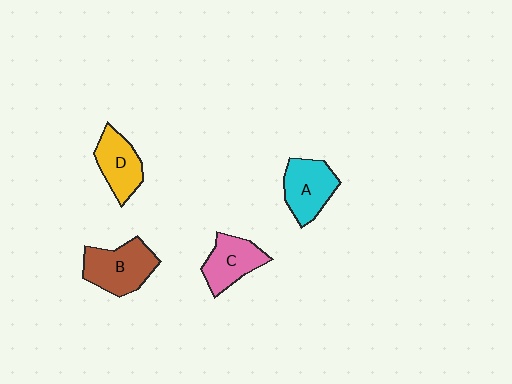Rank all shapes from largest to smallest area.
From largest to smallest: B (brown), A (cyan), C (pink), D (yellow).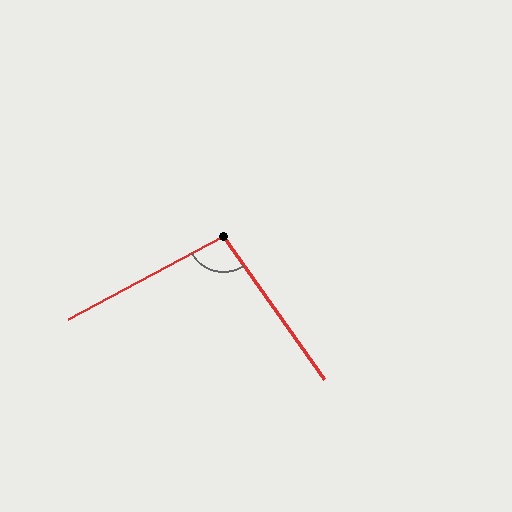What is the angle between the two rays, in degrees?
Approximately 97 degrees.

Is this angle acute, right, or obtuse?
It is obtuse.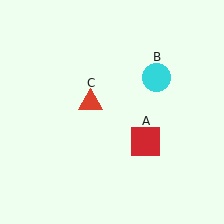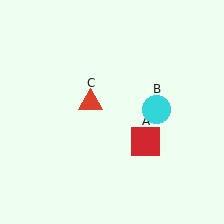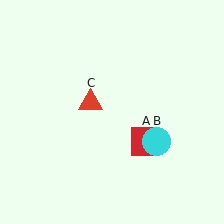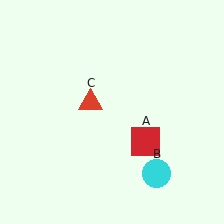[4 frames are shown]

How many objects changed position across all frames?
1 object changed position: cyan circle (object B).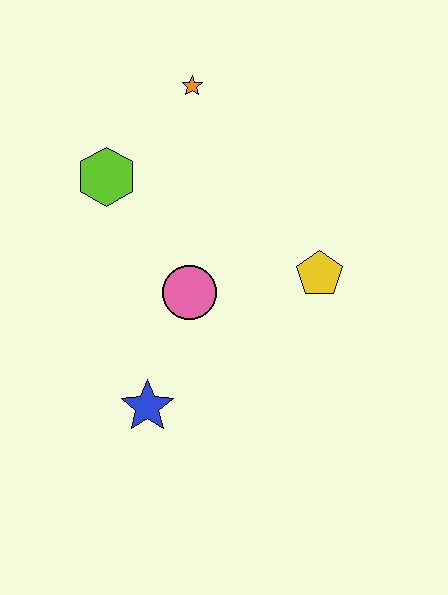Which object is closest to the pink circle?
The blue star is closest to the pink circle.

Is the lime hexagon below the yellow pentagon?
No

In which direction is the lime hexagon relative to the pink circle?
The lime hexagon is above the pink circle.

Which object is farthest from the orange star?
The blue star is farthest from the orange star.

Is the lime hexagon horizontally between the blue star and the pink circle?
No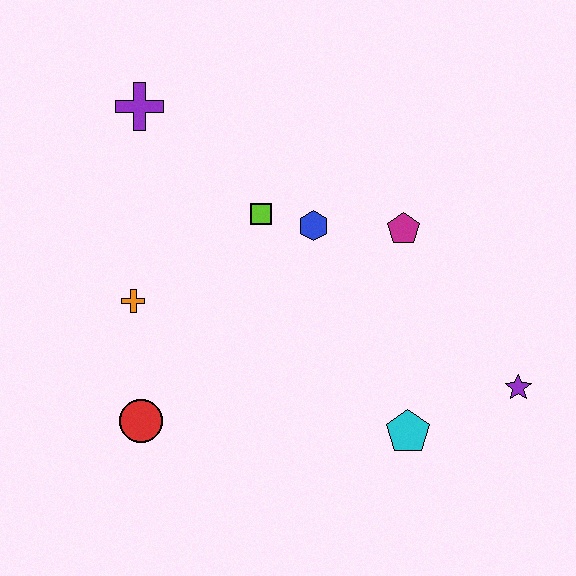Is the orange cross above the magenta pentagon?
No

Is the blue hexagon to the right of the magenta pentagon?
No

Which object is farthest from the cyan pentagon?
The purple cross is farthest from the cyan pentagon.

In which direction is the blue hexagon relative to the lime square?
The blue hexagon is to the right of the lime square.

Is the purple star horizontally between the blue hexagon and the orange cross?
No